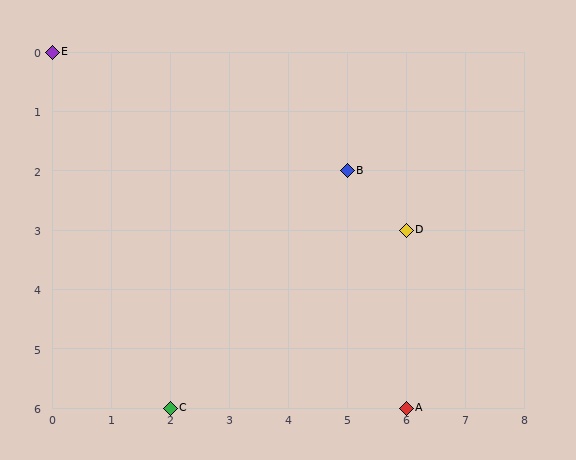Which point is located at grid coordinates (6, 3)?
Point D is at (6, 3).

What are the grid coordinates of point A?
Point A is at grid coordinates (6, 6).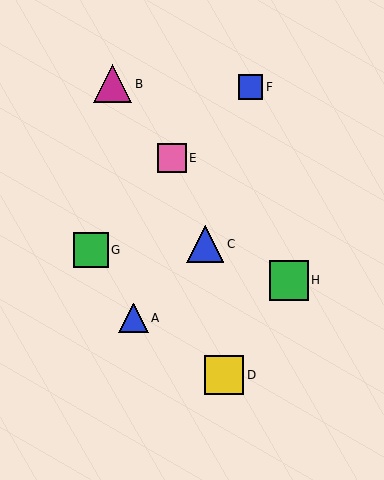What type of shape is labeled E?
Shape E is a pink square.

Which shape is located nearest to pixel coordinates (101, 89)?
The magenta triangle (labeled B) at (113, 84) is nearest to that location.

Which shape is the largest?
The yellow square (labeled D) is the largest.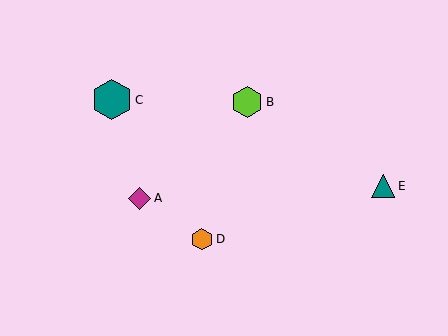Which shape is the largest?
The teal hexagon (labeled C) is the largest.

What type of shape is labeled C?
Shape C is a teal hexagon.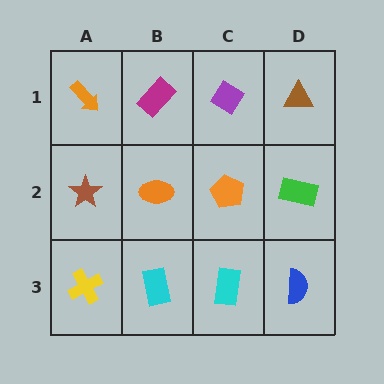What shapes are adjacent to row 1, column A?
A brown star (row 2, column A), a magenta rectangle (row 1, column B).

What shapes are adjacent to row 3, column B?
An orange ellipse (row 2, column B), a yellow cross (row 3, column A), a cyan rectangle (row 3, column C).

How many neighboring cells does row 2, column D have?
3.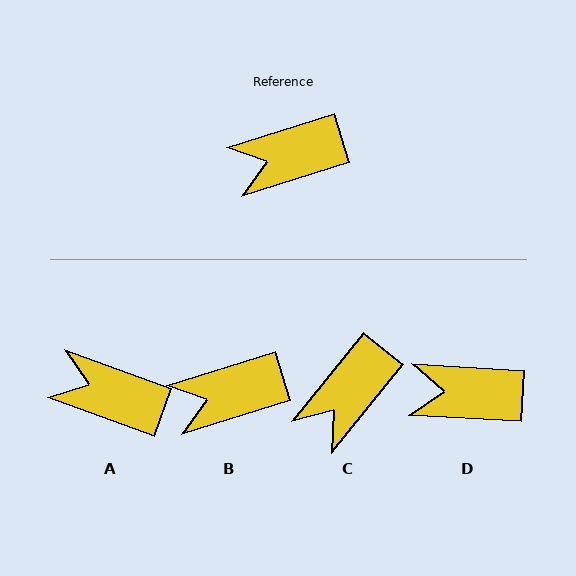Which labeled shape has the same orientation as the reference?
B.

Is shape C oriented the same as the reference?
No, it is off by about 34 degrees.